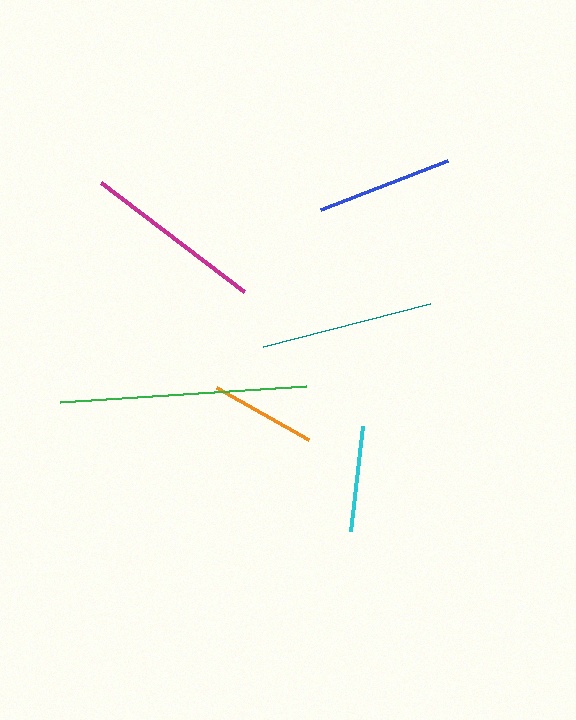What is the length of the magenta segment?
The magenta segment is approximately 181 pixels long.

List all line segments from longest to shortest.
From longest to shortest: green, magenta, teal, blue, orange, cyan.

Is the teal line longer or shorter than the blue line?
The teal line is longer than the blue line.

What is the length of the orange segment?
The orange segment is approximately 106 pixels long.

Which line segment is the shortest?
The cyan line is the shortest at approximately 106 pixels.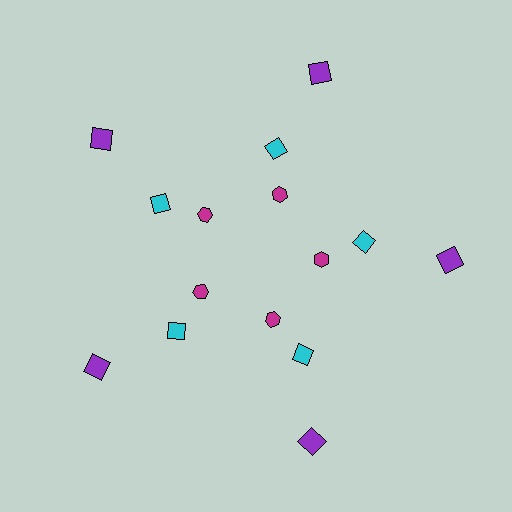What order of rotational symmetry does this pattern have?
This pattern has 5-fold rotational symmetry.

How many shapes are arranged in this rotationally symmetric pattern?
There are 15 shapes, arranged in 5 groups of 3.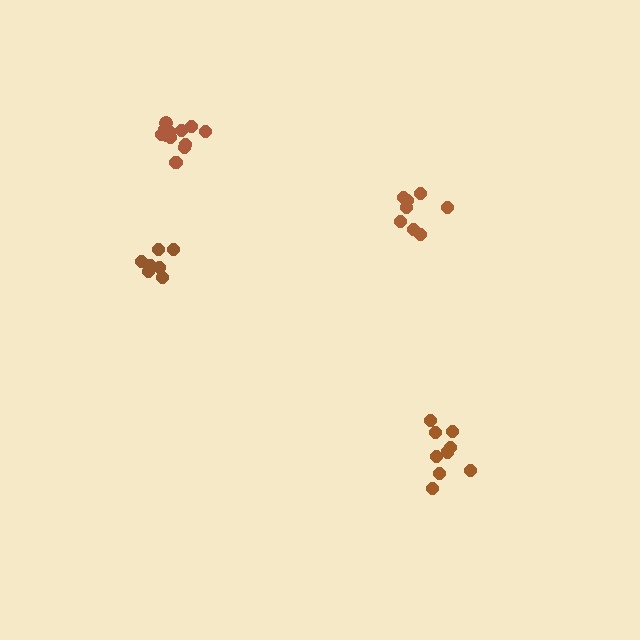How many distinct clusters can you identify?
There are 4 distinct clusters.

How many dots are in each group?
Group 1: 7 dots, Group 2: 9 dots, Group 3: 12 dots, Group 4: 8 dots (36 total).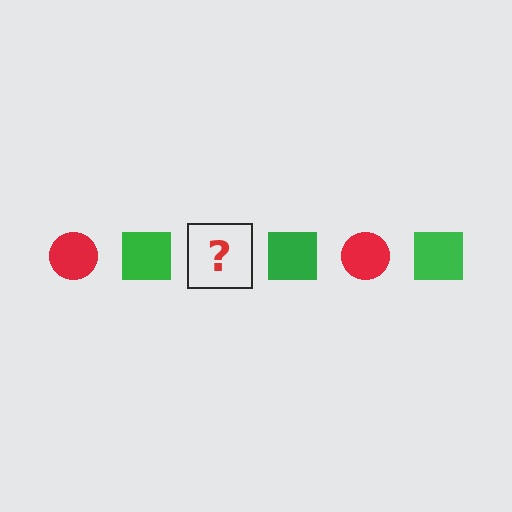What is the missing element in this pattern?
The missing element is a red circle.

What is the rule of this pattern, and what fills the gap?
The rule is that the pattern alternates between red circle and green square. The gap should be filled with a red circle.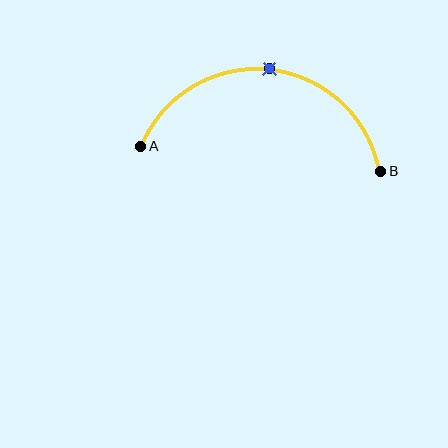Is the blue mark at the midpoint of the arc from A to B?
Yes. The blue mark lies on the arc at equal arc-length from both A and B — it is the arc midpoint.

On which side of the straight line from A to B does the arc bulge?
The arc bulges above the straight line connecting A and B.